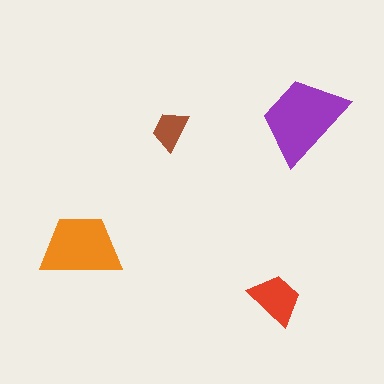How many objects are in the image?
There are 4 objects in the image.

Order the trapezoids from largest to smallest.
the purple one, the orange one, the red one, the brown one.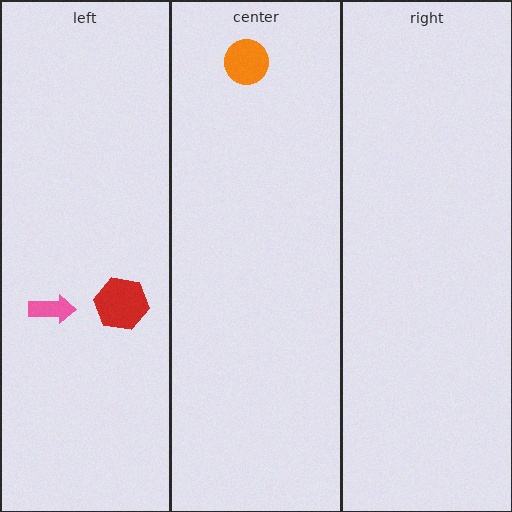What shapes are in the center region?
The orange circle.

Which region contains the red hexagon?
The left region.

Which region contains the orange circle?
The center region.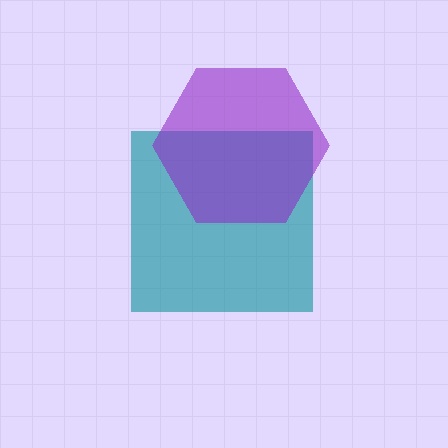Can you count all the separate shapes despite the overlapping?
Yes, there are 2 separate shapes.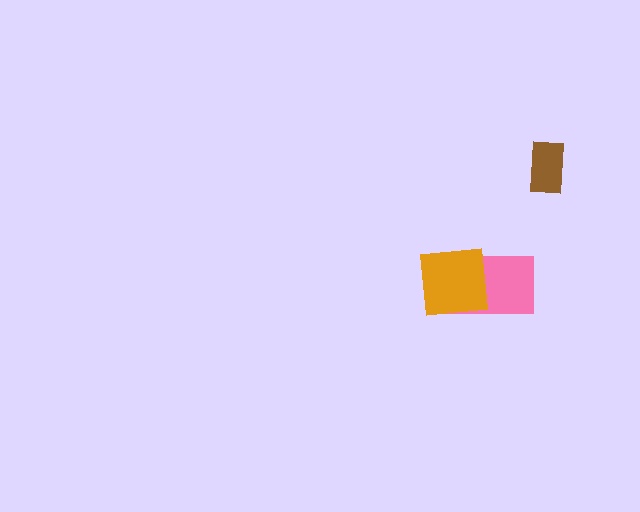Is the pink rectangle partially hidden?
Yes, it is partially covered by another shape.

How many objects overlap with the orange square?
1 object overlaps with the orange square.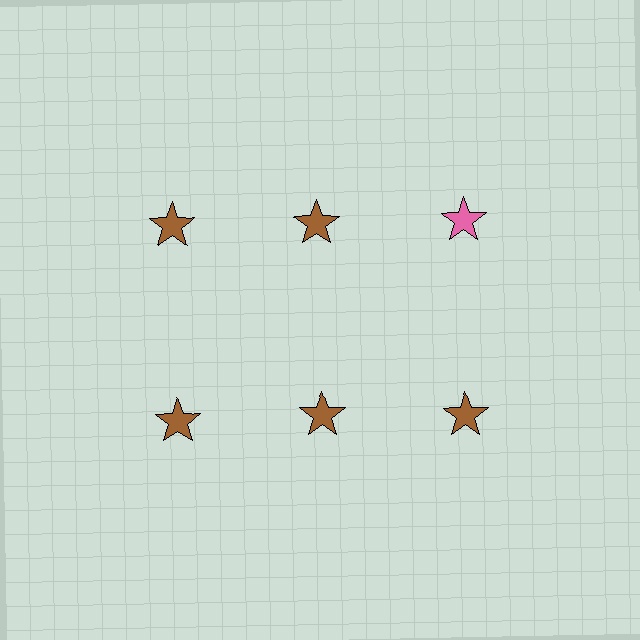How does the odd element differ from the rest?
It has a different color: pink instead of brown.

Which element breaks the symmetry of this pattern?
The pink star in the top row, center column breaks the symmetry. All other shapes are brown stars.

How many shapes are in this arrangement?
There are 6 shapes arranged in a grid pattern.